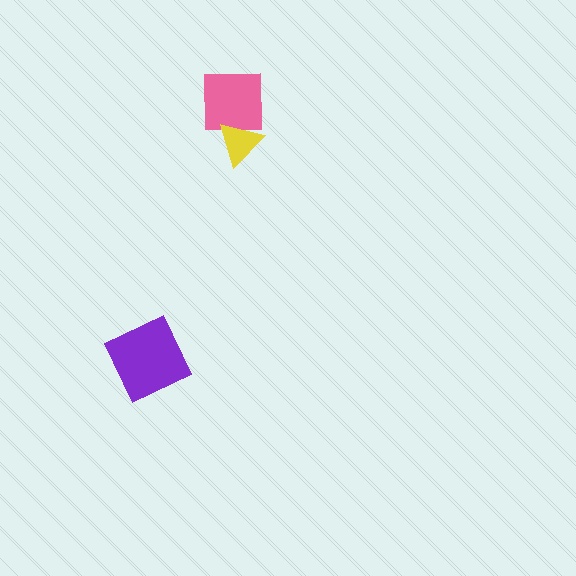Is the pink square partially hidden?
Yes, it is partially covered by another shape.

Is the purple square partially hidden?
No, no other shape covers it.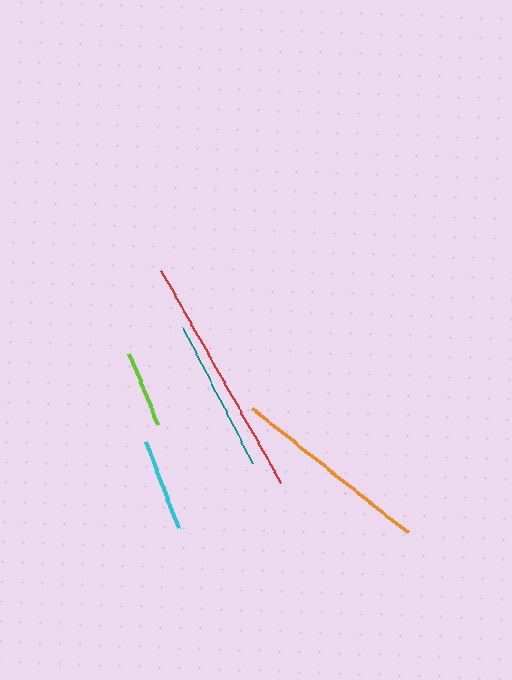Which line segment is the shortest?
The lime line is the shortest at approximately 76 pixels.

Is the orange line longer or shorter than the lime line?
The orange line is longer than the lime line.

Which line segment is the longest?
The red line is the longest at approximately 244 pixels.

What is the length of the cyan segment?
The cyan segment is approximately 92 pixels long.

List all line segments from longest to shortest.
From longest to shortest: red, orange, teal, cyan, lime.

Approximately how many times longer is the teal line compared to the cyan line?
The teal line is approximately 1.7 times the length of the cyan line.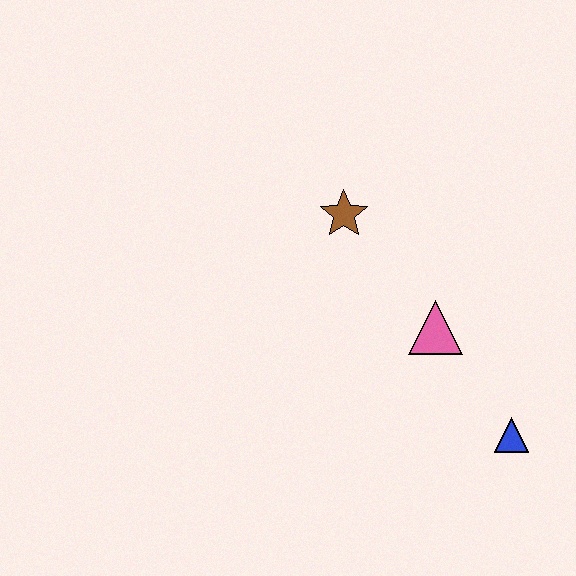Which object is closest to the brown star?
The pink triangle is closest to the brown star.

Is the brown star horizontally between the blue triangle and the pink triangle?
No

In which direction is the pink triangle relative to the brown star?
The pink triangle is below the brown star.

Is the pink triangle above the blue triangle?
Yes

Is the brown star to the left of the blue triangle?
Yes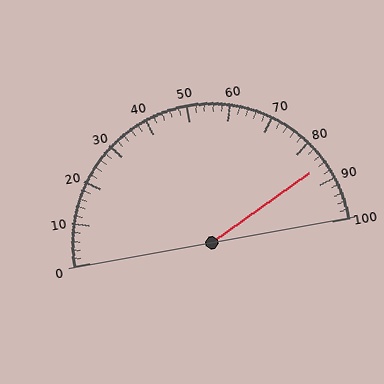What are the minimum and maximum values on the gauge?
The gauge ranges from 0 to 100.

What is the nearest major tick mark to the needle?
The nearest major tick mark is 90.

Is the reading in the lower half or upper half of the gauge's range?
The reading is in the upper half of the range (0 to 100).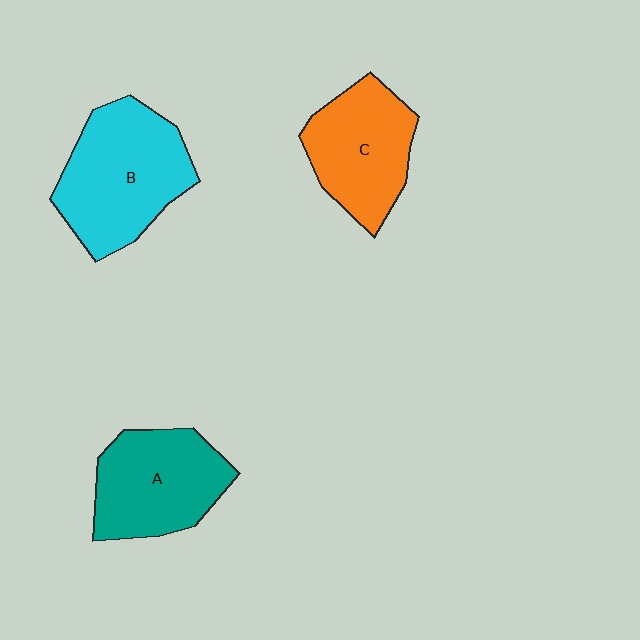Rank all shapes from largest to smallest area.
From largest to smallest: B (cyan), A (teal), C (orange).